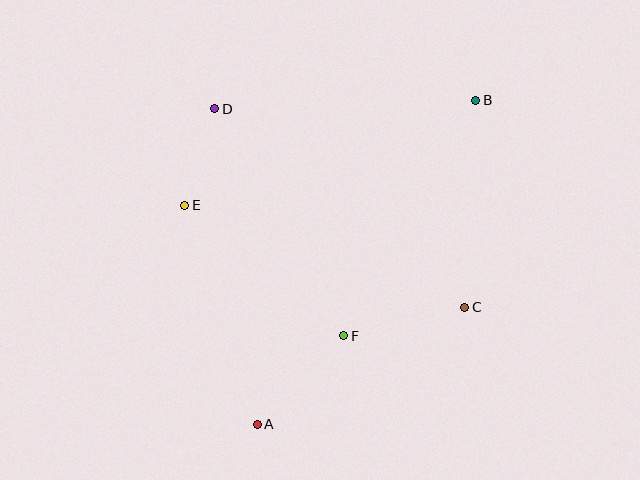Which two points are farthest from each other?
Points A and B are farthest from each other.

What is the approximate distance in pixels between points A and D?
The distance between A and D is approximately 318 pixels.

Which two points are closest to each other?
Points D and E are closest to each other.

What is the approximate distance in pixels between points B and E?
The distance between B and E is approximately 310 pixels.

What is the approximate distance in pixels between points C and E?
The distance between C and E is approximately 298 pixels.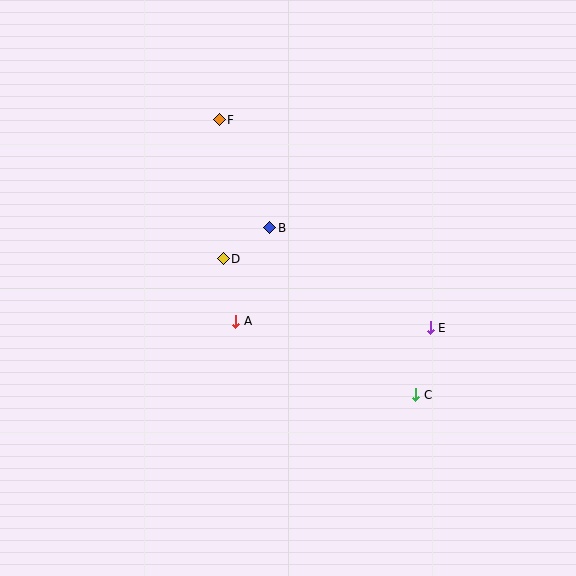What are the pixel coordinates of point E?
Point E is at (430, 328).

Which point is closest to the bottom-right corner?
Point C is closest to the bottom-right corner.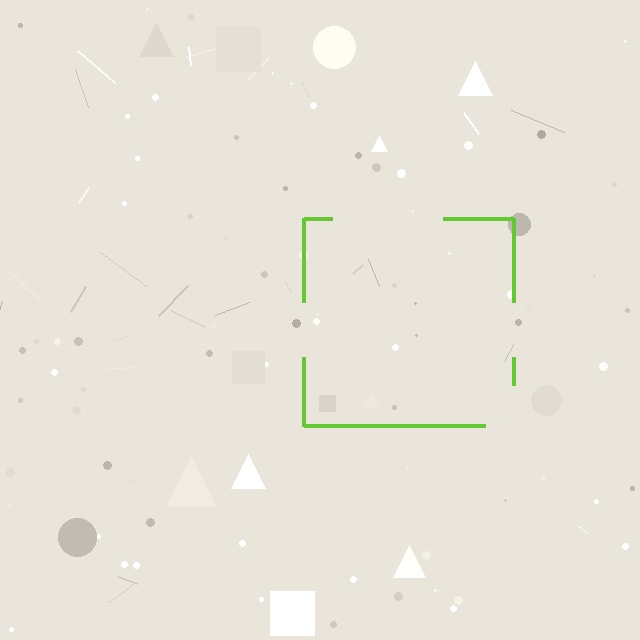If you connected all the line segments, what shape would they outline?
They would outline a square.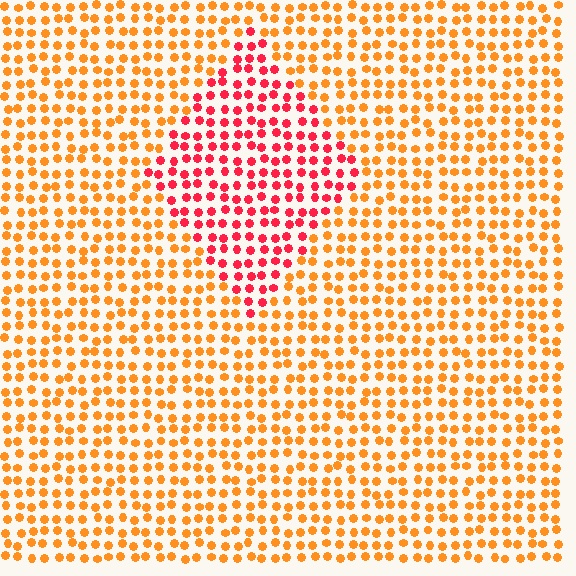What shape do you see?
I see a diamond.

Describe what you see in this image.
The image is filled with small orange elements in a uniform arrangement. A diamond-shaped region is visible where the elements are tinted to a slightly different hue, forming a subtle color boundary.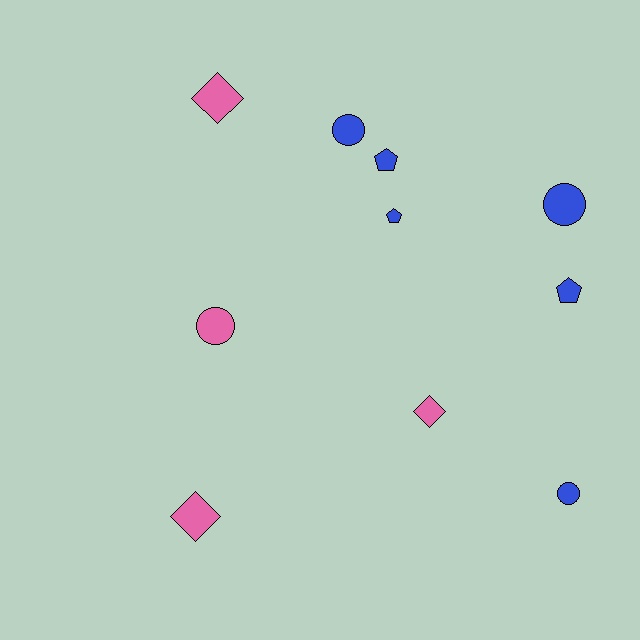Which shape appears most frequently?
Circle, with 4 objects.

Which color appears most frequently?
Blue, with 6 objects.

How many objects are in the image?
There are 10 objects.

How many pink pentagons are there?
There are no pink pentagons.